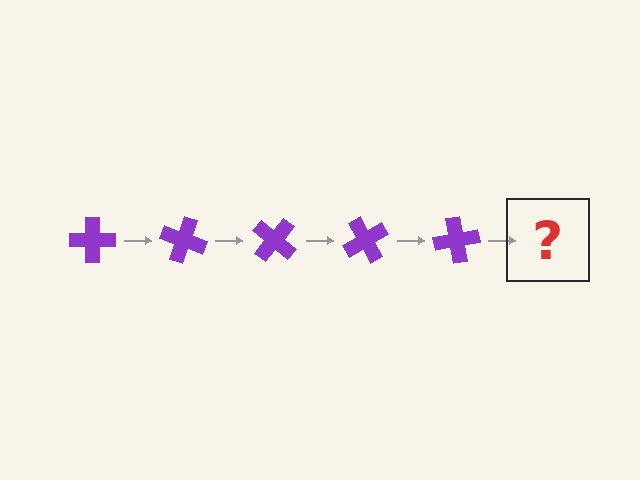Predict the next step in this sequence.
The next step is a purple cross rotated 100 degrees.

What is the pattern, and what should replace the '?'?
The pattern is that the cross rotates 20 degrees each step. The '?' should be a purple cross rotated 100 degrees.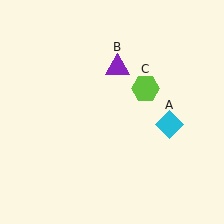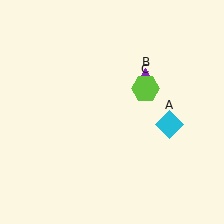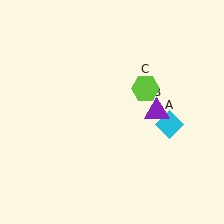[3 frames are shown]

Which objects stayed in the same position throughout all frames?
Cyan diamond (object A) and lime hexagon (object C) remained stationary.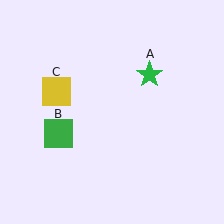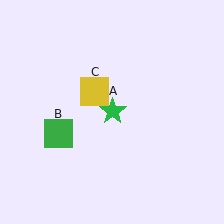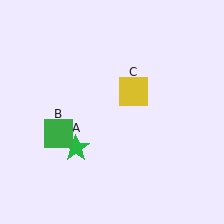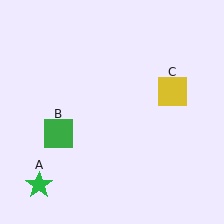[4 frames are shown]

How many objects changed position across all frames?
2 objects changed position: green star (object A), yellow square (object C).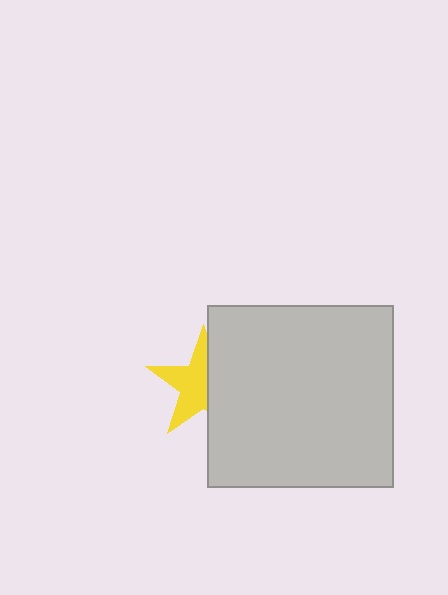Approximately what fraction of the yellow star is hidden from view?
Roughly 42% of the yellow star is hidden behind the light gray rectangle.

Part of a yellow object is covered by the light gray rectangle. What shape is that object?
It is a star.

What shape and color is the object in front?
The object in front is a light gray rectangle.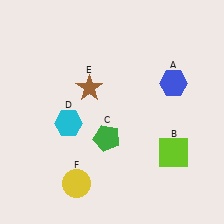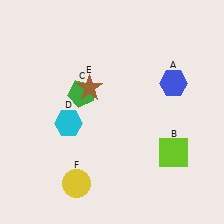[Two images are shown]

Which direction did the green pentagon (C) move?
The green pentagon (C) moved up.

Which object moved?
The green pentagon (C) moved up.